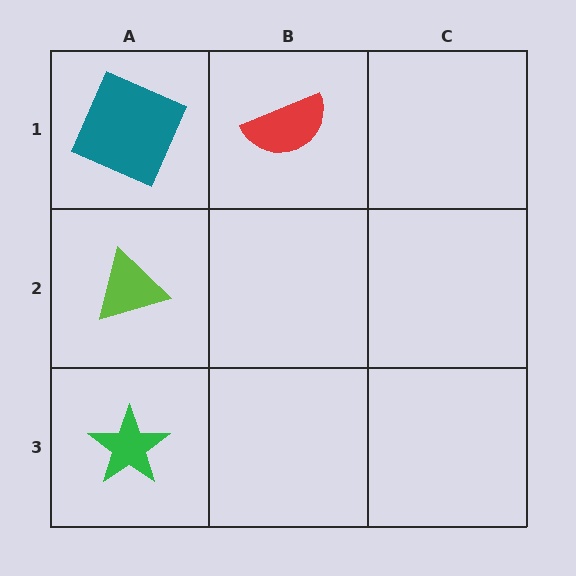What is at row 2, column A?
A lime triangle.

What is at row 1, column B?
A red semicircle.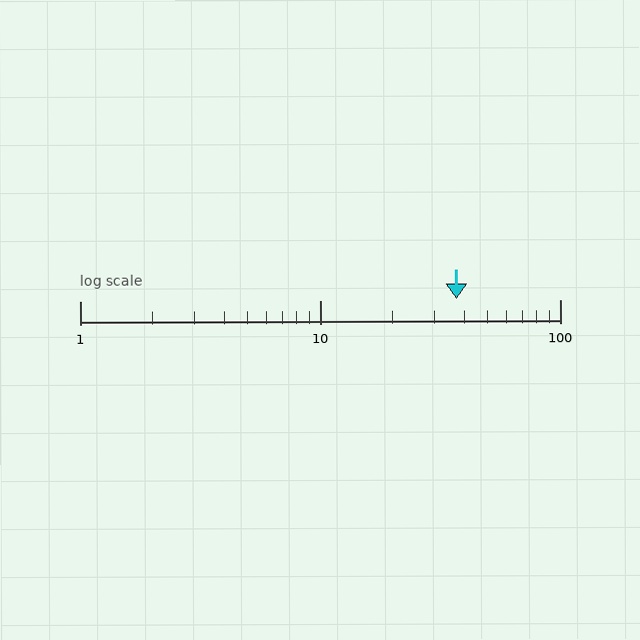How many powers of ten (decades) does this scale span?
The scale spans 2 decades, from 1 to 100.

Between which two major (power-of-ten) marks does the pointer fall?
The pointer is between 10 and 100.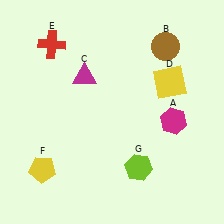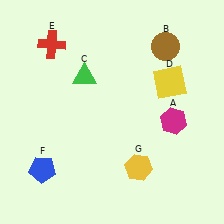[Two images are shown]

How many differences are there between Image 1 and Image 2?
There are 3 differences between the two images.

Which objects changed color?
C changed from magenta to green. F changed from yellow to blue. G changed from lime to yellow.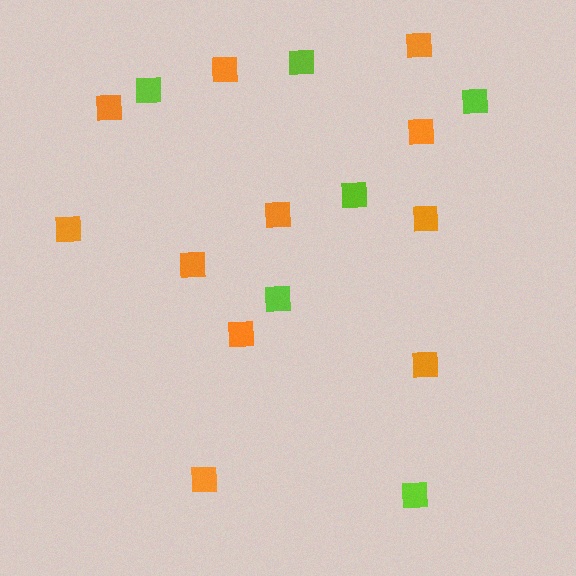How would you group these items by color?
There are 2 groups: one group of orange squares (11) and one group of lime squares (6).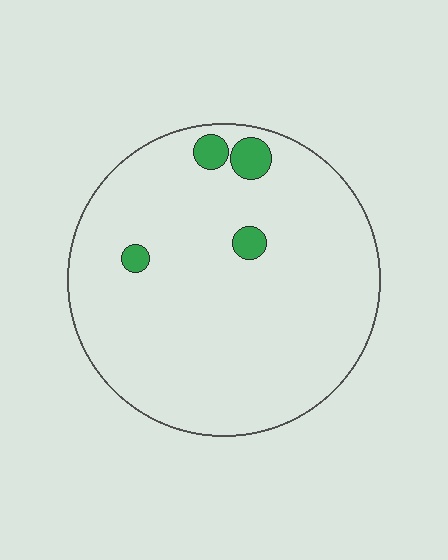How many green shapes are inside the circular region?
4.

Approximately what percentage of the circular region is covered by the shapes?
Approximately 5%.